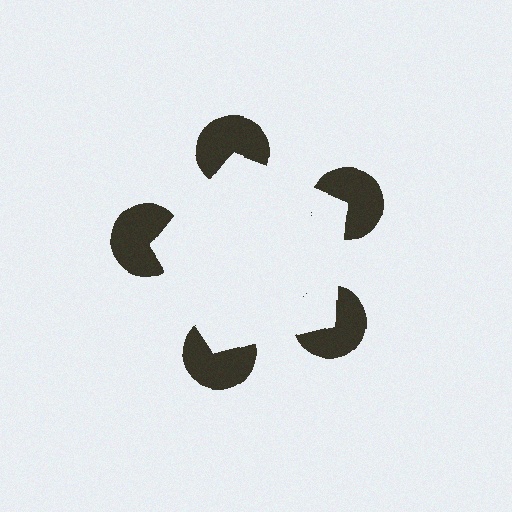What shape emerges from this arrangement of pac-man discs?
An illusory pentagon — its edges are inferred from the aligned wedge cuts in the pac-man discs, not physically drawn.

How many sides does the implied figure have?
5 sides.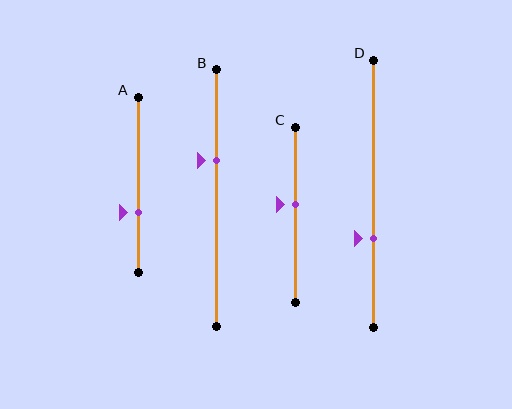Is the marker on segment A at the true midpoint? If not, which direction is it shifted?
No, the marker on segment A is shifted downward by about 16% of the segment length.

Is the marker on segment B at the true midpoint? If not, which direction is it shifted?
No, the marker on segment B is shifted upward by about 15% of the segment length.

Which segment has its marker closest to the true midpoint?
Segment C has its marker closest to the true midpoint.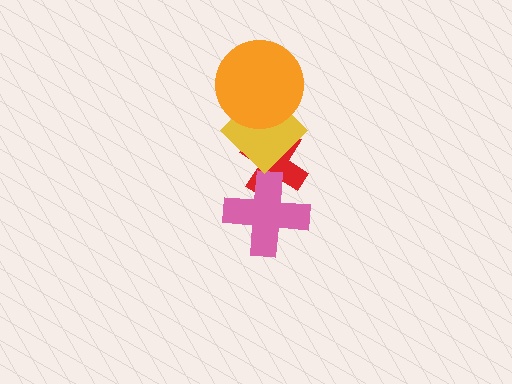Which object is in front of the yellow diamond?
The orange circle is in front of the yellow diamond.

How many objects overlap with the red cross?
2 objects overlap with the red cross.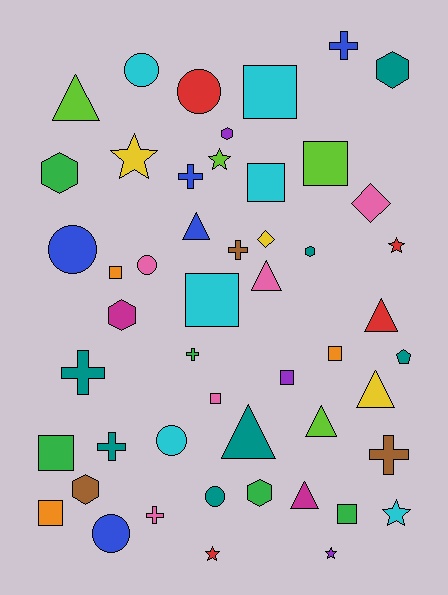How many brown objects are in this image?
There are 3 brown objects.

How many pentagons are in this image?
There is 1 pentagon.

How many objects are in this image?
There are 50 objects.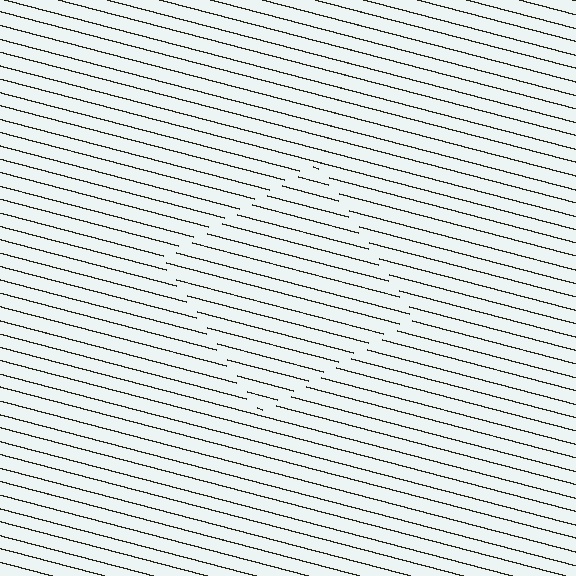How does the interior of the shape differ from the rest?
The interior of the shape contains the same grating, shifted by half a period — the contour is defined by the phase discontinuity where line-ends from the inner and outer gratings abut.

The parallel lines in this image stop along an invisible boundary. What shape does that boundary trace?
An illusory square. The interior of the shape contains the same grating, shifted by half a period — the contour is defined by the phase discontinuity where line-ends from the inner and outer gratings abut.